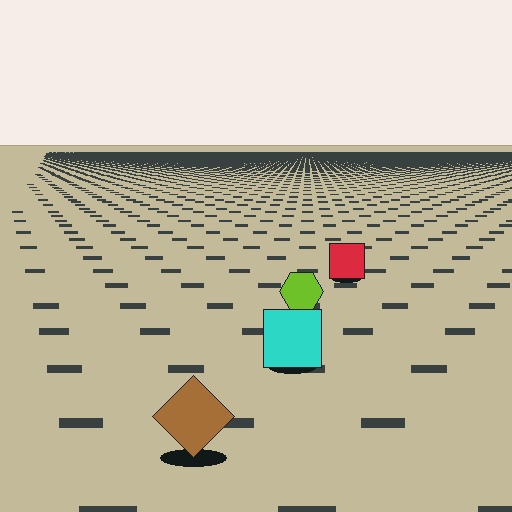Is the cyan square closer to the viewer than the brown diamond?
No. The brown diamond is closer — you can tell from the texture gradient: the ground texture is coarser near it.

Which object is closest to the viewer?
The brown diamond is closest. The texture marks near it are larger and more spread out.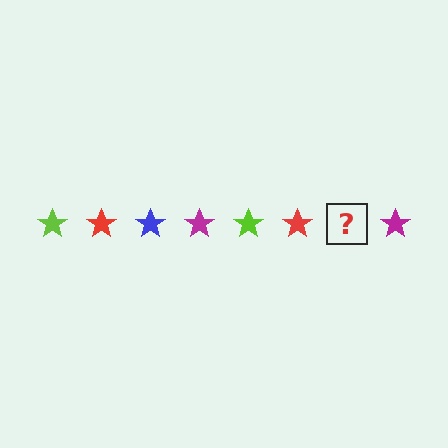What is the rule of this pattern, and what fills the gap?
The rule is that the pattern cycles through lime, red, blue, magenta stars. The gap should be filled with a blue star.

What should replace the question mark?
The question mark should be replaced with a blue star.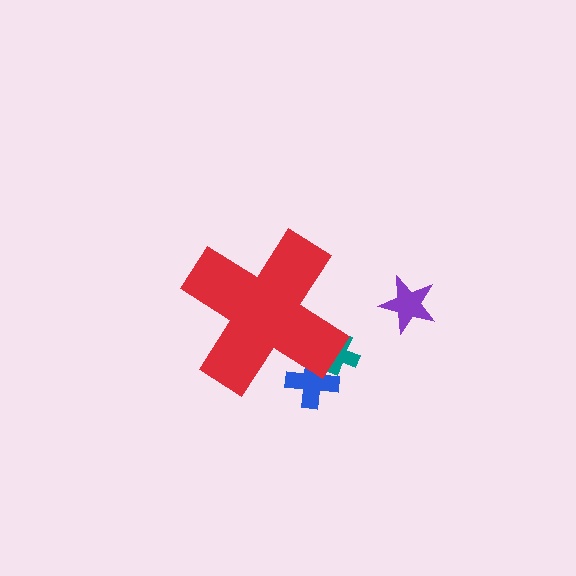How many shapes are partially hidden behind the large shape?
2 shapes are partially hidden.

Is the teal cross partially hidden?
Yes, the teal cross is partially hidden behind the red cross.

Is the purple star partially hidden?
No, the purple star is fully visible.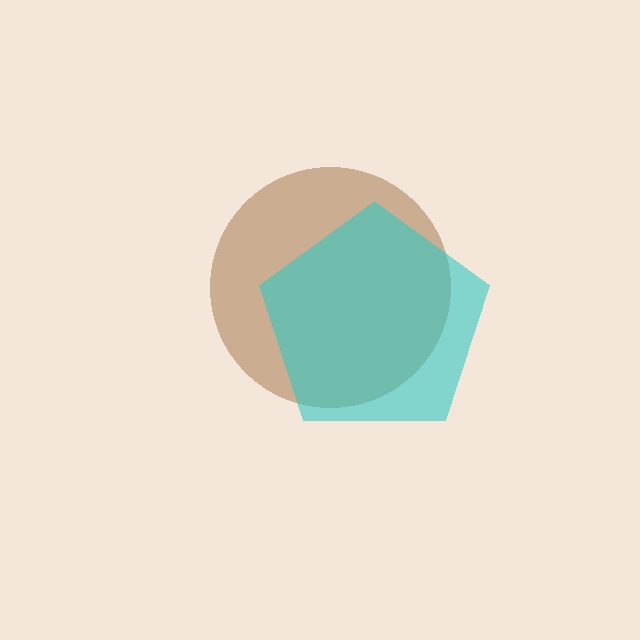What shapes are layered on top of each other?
The layered shapes are: a brown circle, a cyan pentagon.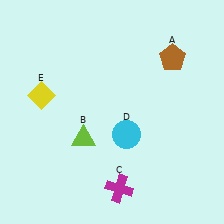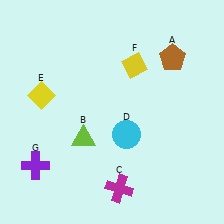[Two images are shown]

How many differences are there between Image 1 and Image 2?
There are 2 differences between the two images.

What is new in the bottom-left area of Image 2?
A purple cross (G) was added in the bottom-left area of Image 2.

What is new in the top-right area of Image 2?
A yellow diamond (F) was added in the top-right area of Image 2.